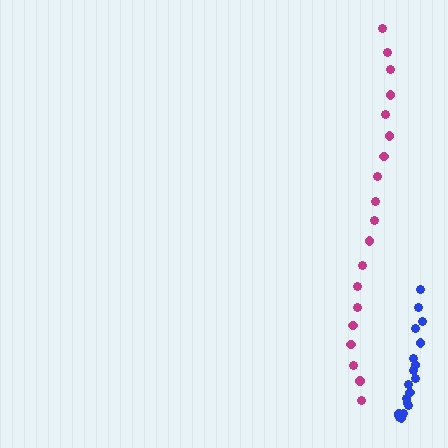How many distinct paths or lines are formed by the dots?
There are 2 distinct paths.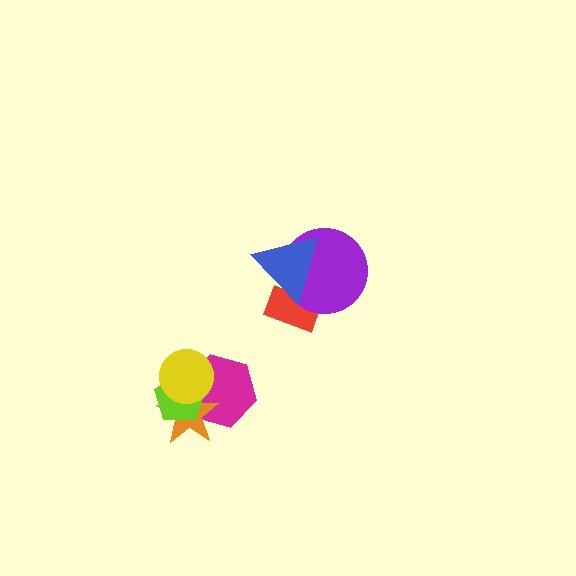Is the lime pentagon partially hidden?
Yes, it is partially covered by another shape.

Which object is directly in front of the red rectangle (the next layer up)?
The purple circle is directly in front of the red rectangle.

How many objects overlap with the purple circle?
2 objects overlap with the purple circle.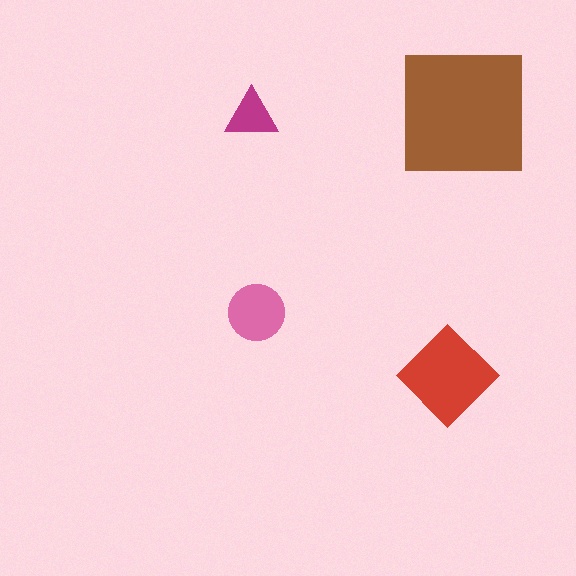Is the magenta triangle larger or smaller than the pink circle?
Smaller.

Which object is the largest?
The brown square.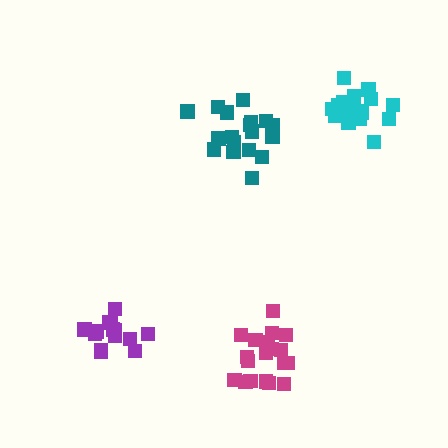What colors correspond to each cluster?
The clusters are colored: purple, magenta, teal, cyan.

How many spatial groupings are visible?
There are 4 spatial groupings.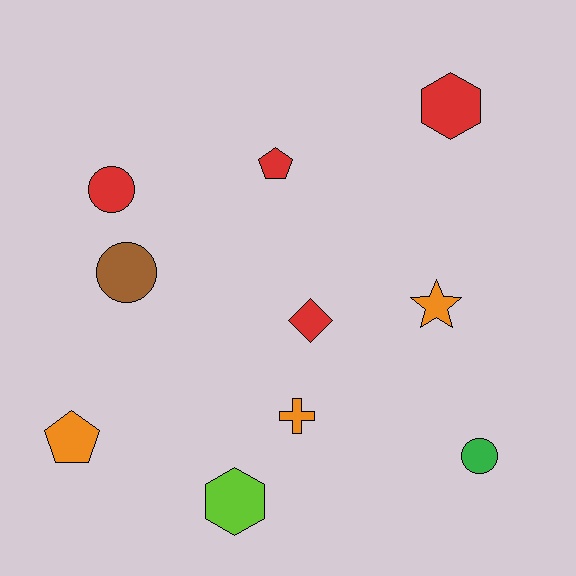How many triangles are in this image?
There are no triangles.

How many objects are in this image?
There are 10 objects.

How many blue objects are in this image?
There are no blue objects.